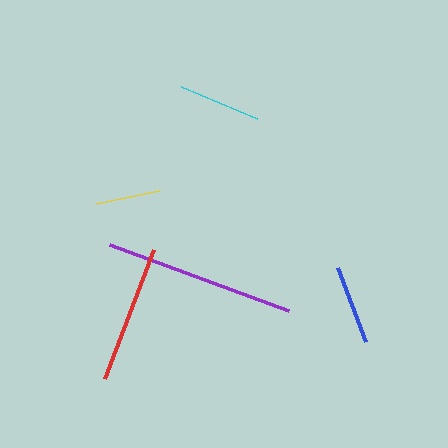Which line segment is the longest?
The purple line is the longest at approximately 190 pixels.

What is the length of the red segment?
The red segment is approximately 138 pixels long.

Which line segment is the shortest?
The yellow line is the shortest at approximately 64 pixels.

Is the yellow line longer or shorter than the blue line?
The blue line is longer than the yellow line.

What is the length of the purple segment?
The purple segment is approximately 190 pixels long.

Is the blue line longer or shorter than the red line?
The red line is longer than the blue line.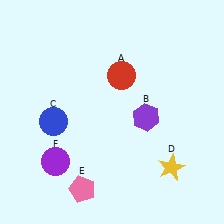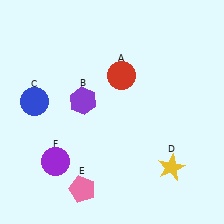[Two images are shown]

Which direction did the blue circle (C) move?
The blue circle (C) moved up.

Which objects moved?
The objects that moved are: the purple hexagon (B), the blue circle (C).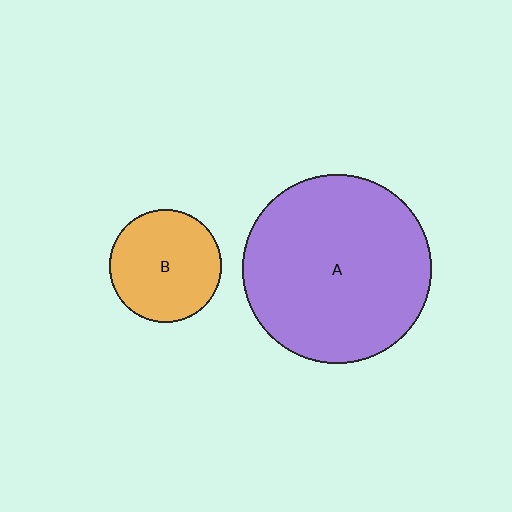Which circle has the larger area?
Circle A (purple).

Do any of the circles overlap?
No, none of the circles overlap.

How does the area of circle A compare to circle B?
Approximately 2.8 times.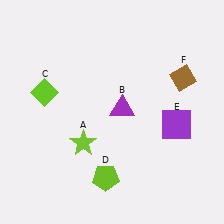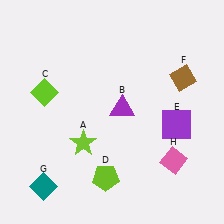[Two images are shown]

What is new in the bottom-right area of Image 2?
A pink diamond (H) was added in the bottom-right area of Image 2.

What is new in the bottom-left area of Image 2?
A teal diamond (G) was added in the bottom-left area of Image 2.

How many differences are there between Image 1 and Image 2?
There are 2 differences between the two images.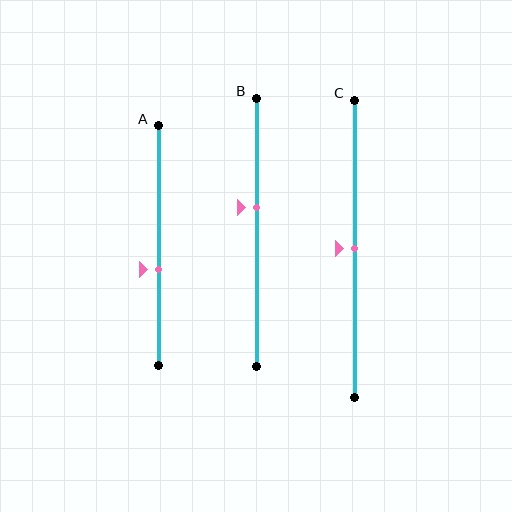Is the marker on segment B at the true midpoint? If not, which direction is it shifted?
No, the marker on segment B is shifted upward by about 9% of the segment length.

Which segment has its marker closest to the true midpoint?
Segment C has its marker closest to the true midpoint.